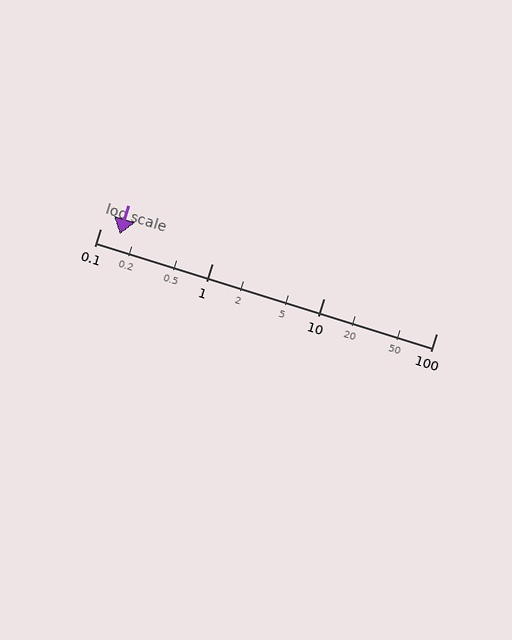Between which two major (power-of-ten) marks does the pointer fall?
The pointer is between 0.1 and 1.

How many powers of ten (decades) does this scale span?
The scale spans 3 decades, from 0.1 to 100.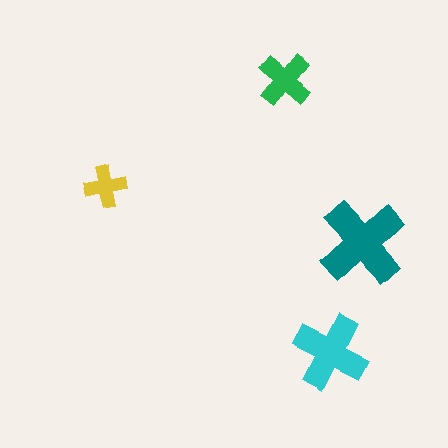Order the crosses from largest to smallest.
the teal one, the cyan one, the green one, the yellow one.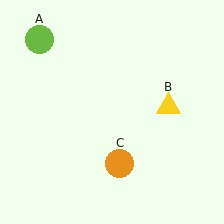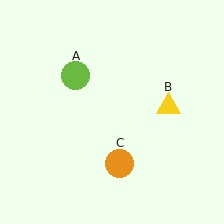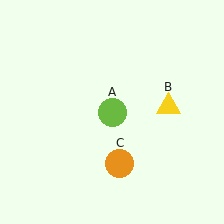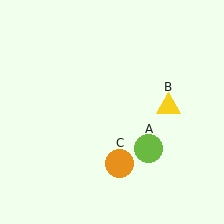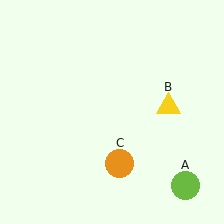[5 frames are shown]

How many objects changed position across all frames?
1 object changed position: lime circle (object A).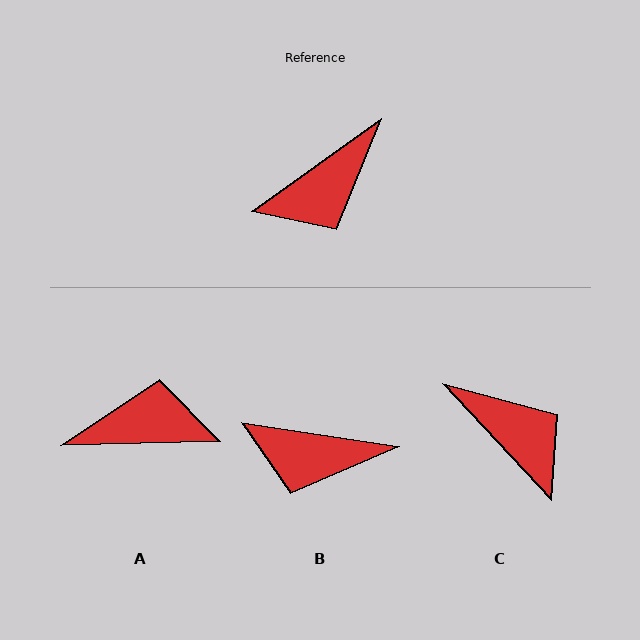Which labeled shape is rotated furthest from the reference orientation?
A, about 146 degrees away.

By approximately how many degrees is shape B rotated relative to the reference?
Approximately 44 degrees clockwise.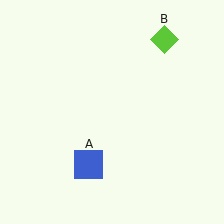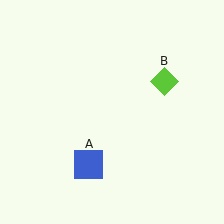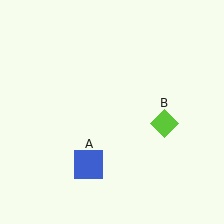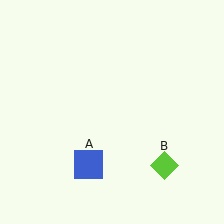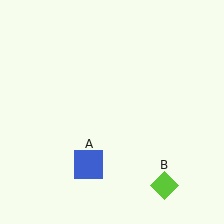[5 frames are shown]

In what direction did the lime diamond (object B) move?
The lime diamond (object B) moved down.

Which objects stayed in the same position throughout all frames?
Blue square (object A) remained stationary.